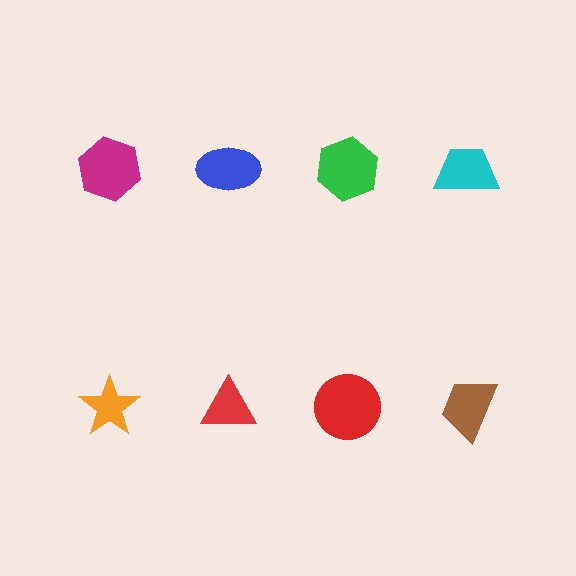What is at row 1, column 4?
A cyan trapezoid.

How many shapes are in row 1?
4 shapes.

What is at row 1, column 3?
A green hexagon.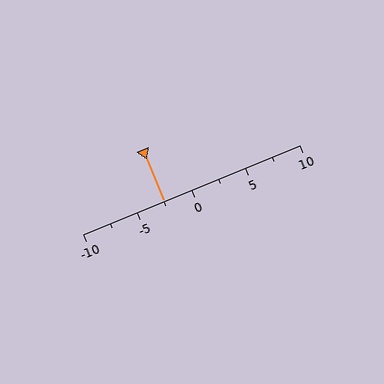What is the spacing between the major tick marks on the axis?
The major ticks are spaced 5 apart.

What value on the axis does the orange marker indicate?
The marker indicates approximately -2.5.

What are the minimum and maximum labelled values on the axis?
The axis runs from -10 to 10.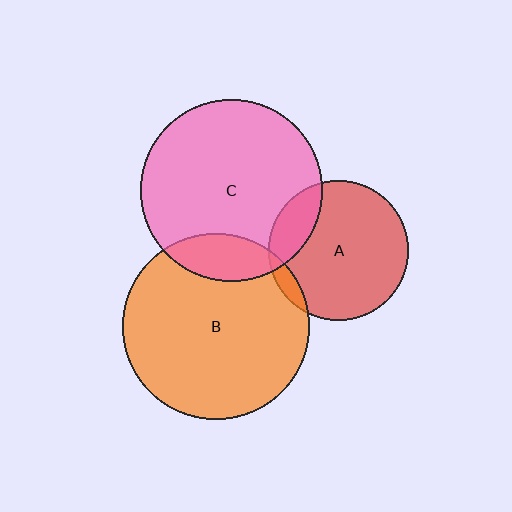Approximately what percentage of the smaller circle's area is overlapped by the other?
Approximately 15%.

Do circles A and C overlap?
Yes.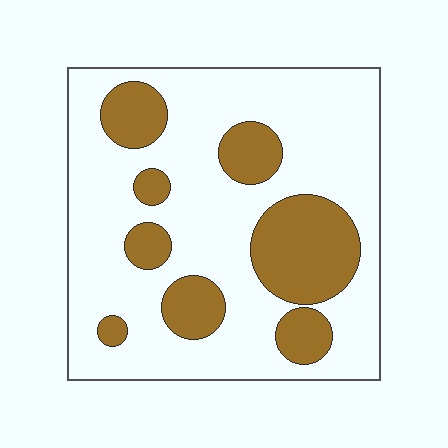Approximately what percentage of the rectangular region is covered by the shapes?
Approximately 25%.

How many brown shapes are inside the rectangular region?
8.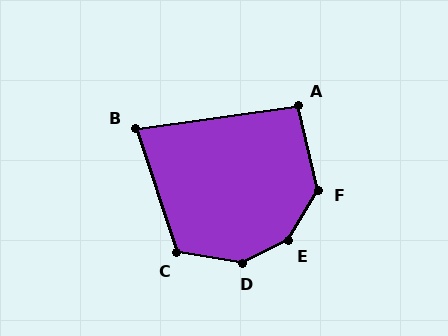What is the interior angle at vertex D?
Approximately 144 degrees (obtuse).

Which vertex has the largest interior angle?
E, at approximately 147 degrees.